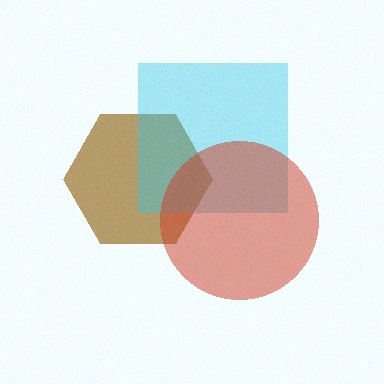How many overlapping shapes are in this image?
There are 3 overlapping shapes in the image.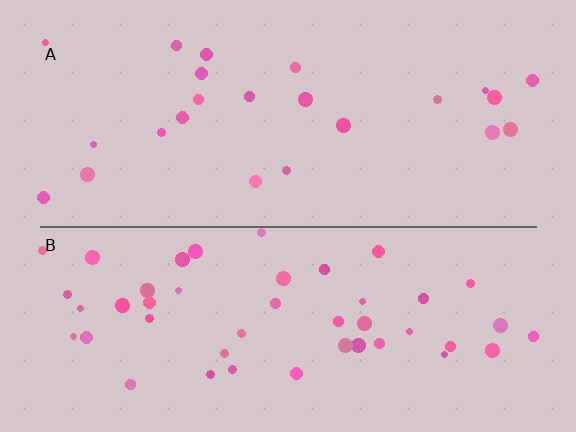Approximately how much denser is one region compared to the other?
Approximately 1.9× — region B over region A.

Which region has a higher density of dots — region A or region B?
B (the bottom).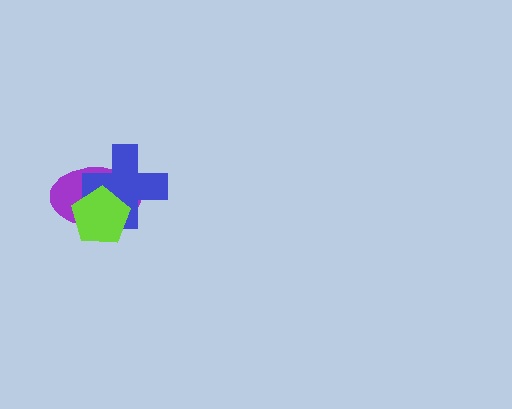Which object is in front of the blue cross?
The lime pentagon is in front of the blue cross.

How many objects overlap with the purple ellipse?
2 objects overlap with the purple ellipse.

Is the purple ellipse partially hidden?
Yes, it is partially covered by another shape.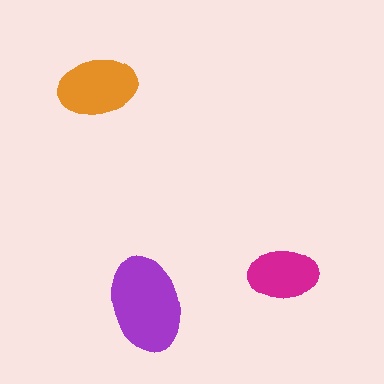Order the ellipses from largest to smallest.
the purple one, the orange one, the magenta one.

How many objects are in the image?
There are 3 objects in the image.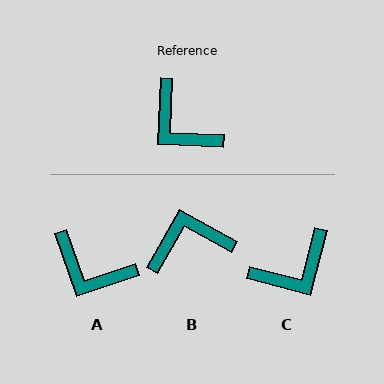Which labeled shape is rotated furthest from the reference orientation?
B, about 116 degrees away.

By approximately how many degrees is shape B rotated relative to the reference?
Approximately 116 degrees clockwise.